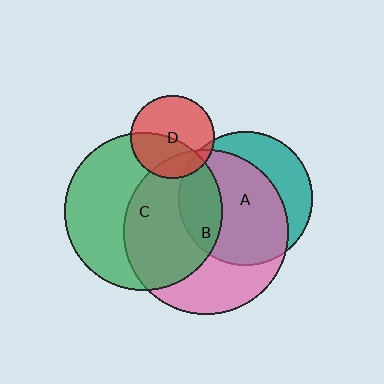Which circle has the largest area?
Circle B (pink).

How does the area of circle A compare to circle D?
Approximately 2.6 times.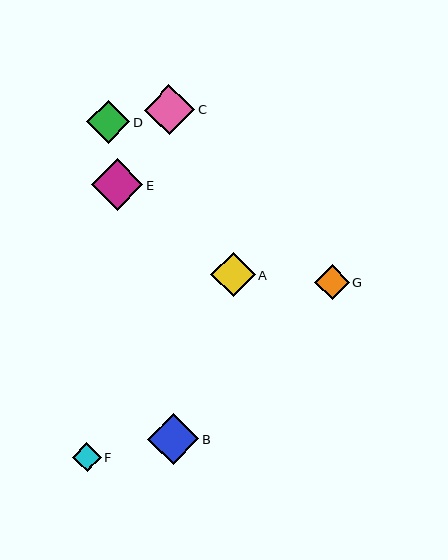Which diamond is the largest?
Diamond E is the largest with a size of approximately 52 pixels.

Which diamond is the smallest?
Diamond F is the smallest with a size of approximately 29 pixels.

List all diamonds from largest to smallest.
From largest to smallest: E, B, C, A, D, G, F.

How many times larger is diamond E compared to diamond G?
Diamond E is approximately 1.5 times the size of diamond G.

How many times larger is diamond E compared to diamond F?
Diamond E is approximately 1.8 times the size of diamond F.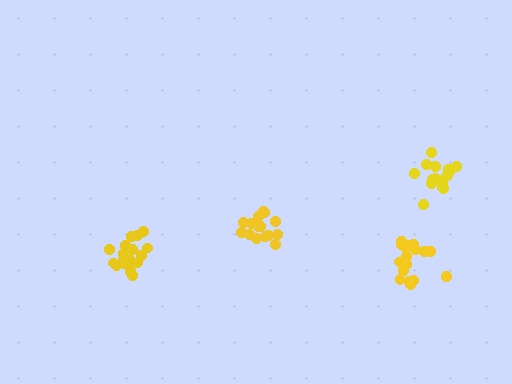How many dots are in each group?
Group 1: 17 dots, Group 2: 20 dots, Group 3: 15 dots, Group 4: 16 dots (68 total).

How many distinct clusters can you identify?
There are 4 distinct clusters.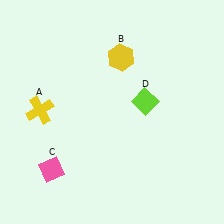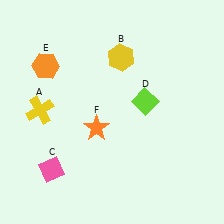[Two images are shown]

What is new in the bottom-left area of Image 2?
An orange star (F) was added in the bottom-left area of Image 2.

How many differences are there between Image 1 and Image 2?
There are 2 differences between the two images.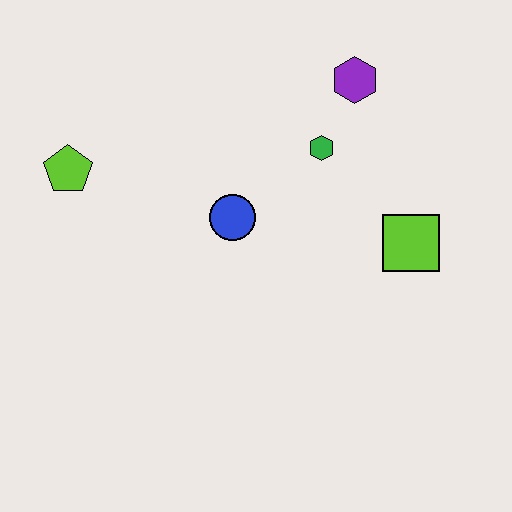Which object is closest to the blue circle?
The green hexagon is closest to the blue circle.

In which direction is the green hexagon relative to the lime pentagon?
The green hexagon is to the right of the lime pentagon.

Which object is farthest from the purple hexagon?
The lime pentagon is farthest from the purple hexagon.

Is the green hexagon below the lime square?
No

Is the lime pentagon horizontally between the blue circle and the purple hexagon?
No